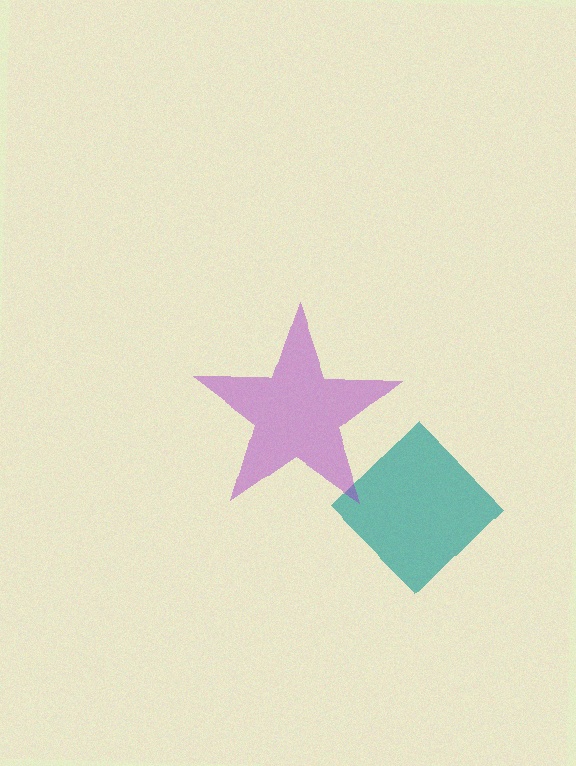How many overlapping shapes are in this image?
There are 2 overlapping shapes in the image.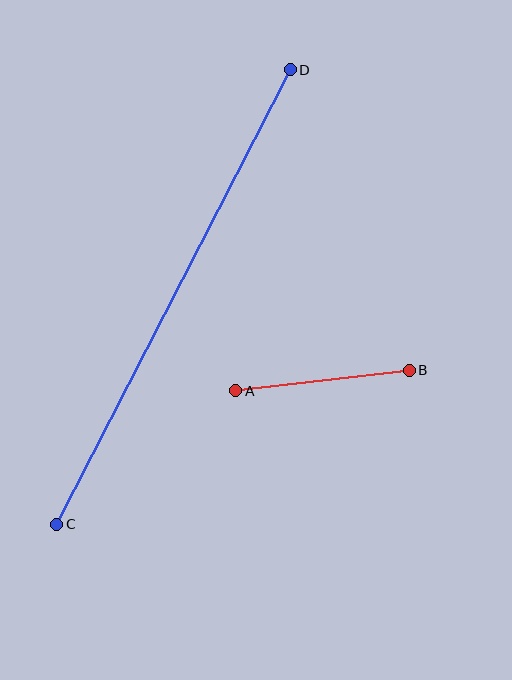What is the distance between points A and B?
The distance is approximately 175 pixels.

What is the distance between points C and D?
The distance is approximately 511 pixels.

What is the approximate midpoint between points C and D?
The midpoint is at approximately (173, 297) pixels.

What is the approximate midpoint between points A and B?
The midpoint is at approximately (323, 381) pixels.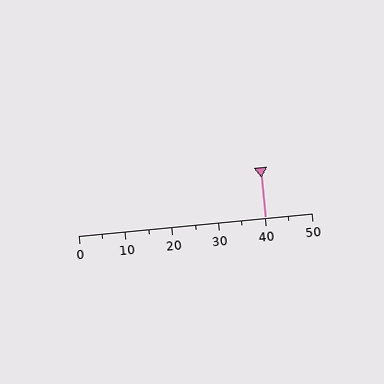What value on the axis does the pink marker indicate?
The marker indicates approximately 40.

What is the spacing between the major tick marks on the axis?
The major ticks are spaced 10 apart.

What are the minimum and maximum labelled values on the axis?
The axis runs from 0 to 50.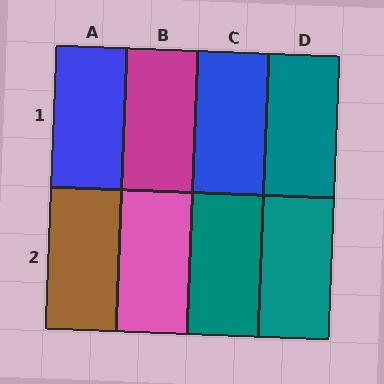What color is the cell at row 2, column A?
Brown.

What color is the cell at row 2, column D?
Teal.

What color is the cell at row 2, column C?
Teal.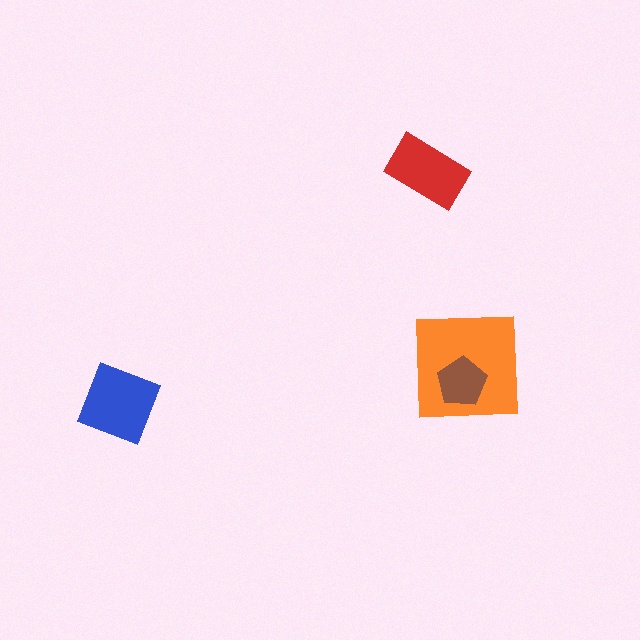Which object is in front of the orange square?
The brown pentagon is in front of the orange square.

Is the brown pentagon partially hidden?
No, no other shape covers it.